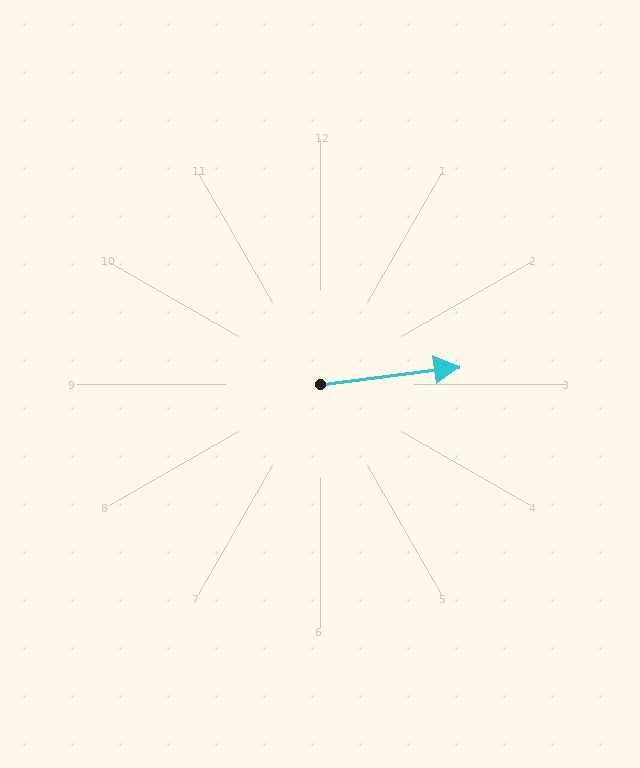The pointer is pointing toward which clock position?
Roughly 3 o'clock.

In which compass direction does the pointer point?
East.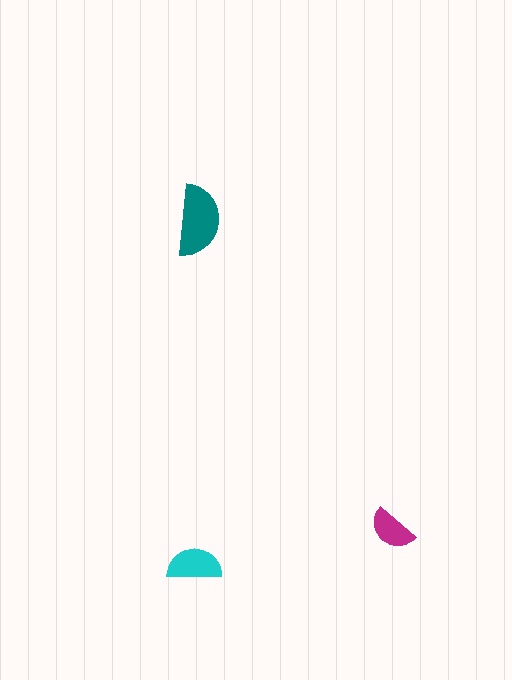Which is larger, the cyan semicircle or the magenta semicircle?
The cyan one.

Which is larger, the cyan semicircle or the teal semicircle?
The teal one.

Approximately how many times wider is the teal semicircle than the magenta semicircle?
About 1.5 times wider.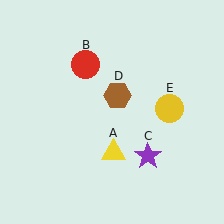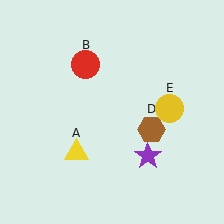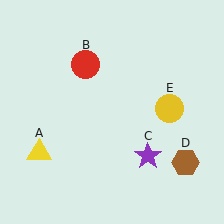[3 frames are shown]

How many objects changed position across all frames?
2 objects changed position: yellow triangle (object A), brown hexagon (object D).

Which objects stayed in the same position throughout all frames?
Red circle (object B) and purple star (object C) and yellow circle (object E) remained stationary.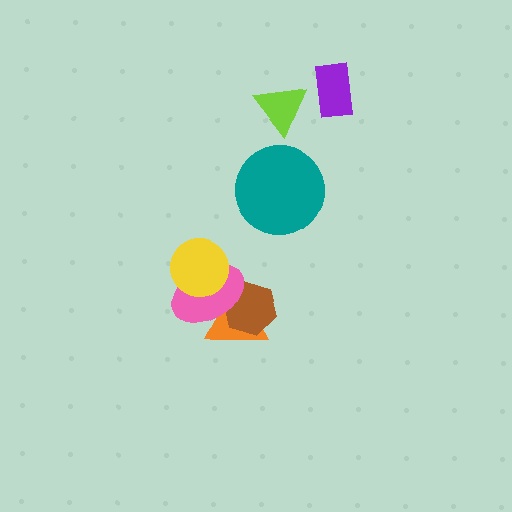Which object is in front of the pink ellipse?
The yellow circle is in front of the pink ellipse.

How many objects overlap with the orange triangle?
2 objects overlap with the orange triangle.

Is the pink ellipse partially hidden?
Yes, it is partially covered by another shape.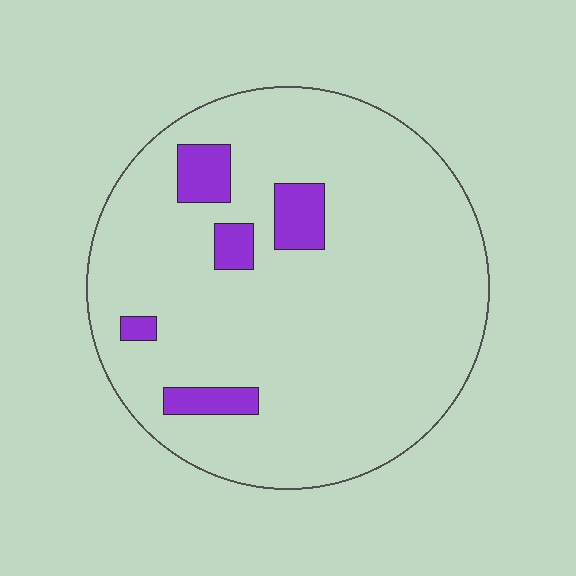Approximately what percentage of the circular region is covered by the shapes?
Approximately 10%.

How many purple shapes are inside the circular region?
5.